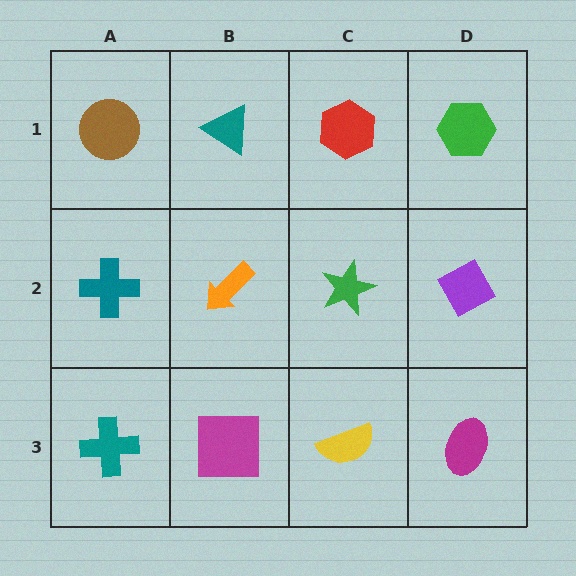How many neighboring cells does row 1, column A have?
2.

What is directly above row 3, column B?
An orange arrow.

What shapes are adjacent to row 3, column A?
A teal cross (row 2, column A), a magenta square (row 3, column B).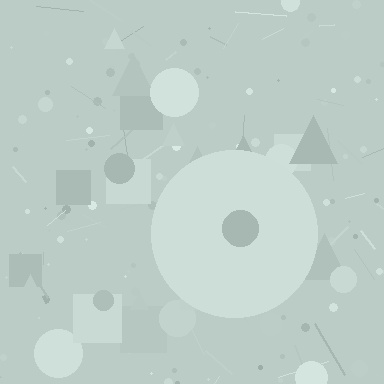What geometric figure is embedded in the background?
A circle is embedded in the background.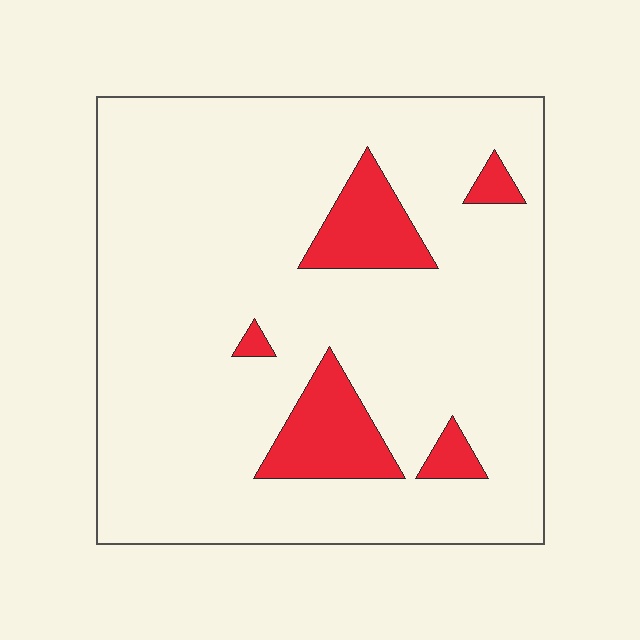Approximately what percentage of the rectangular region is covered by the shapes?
Approximately 10%.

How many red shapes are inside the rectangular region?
5.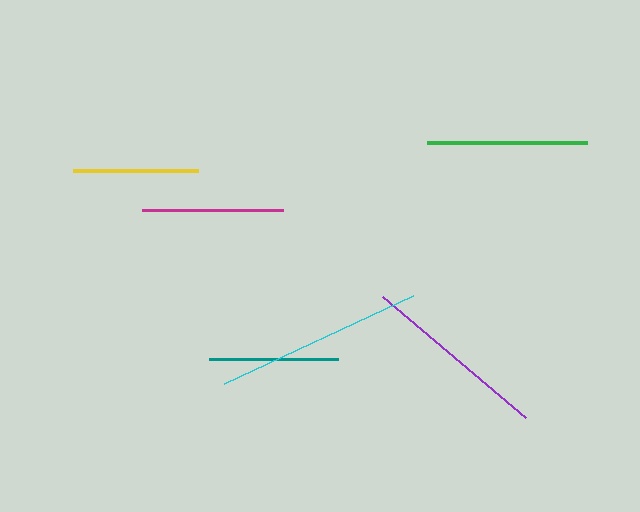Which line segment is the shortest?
The yellow line is the shortest at approximately 124 pixels.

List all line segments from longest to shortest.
From longest to shortest: cyan, purple, green, magenta, teal, yellow.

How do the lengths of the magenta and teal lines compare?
The magenta and teal lines are approximately the same length.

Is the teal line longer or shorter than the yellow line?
The teal line is longer than the yellow line.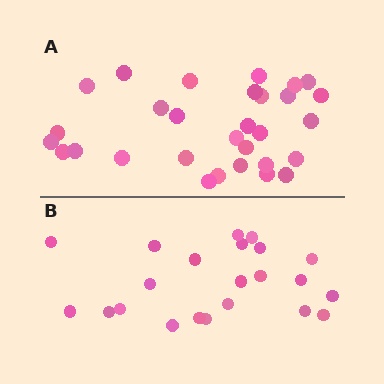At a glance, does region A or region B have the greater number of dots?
Region A (the top region) has more dots.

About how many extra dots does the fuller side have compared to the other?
Region A has roughly 8 or so more dots than region B.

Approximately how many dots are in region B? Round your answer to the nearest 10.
About 20 dots. (The exact count is 22, which rounds to 20.)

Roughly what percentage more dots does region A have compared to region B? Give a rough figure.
About 35% more.